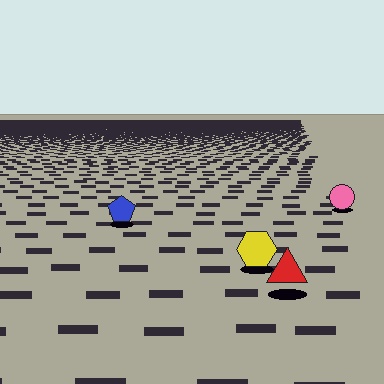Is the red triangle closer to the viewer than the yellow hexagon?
Yes. The red triangle is closer — you can tell from the texture gradient: the ground texture is coarser near it.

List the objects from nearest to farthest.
From nearest to farthest: the red triangle, the yellow hexagon, the blue pentagon, the pink circle.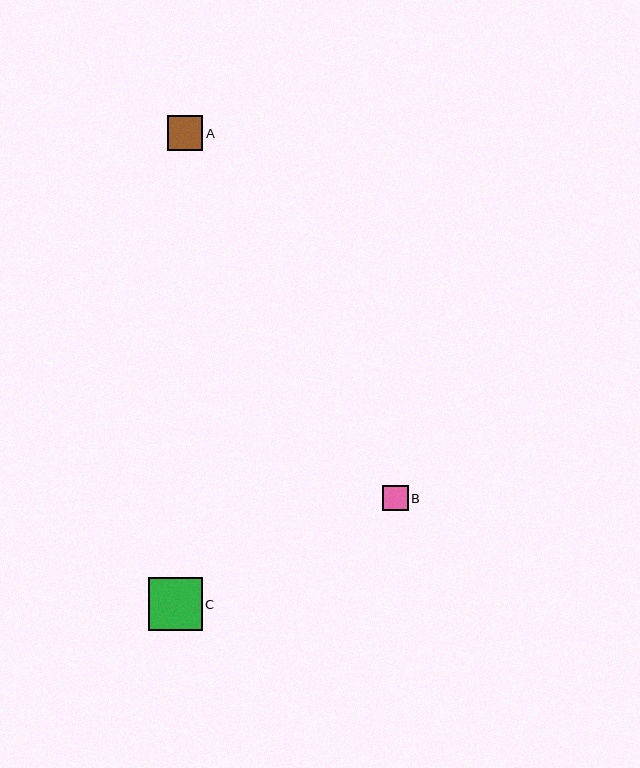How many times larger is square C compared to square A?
Square C is approximately 1.5 times the size of square A.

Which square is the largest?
Square C is the largest with a size of approximately 54 pixels.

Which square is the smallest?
Square B is the smallest with a size of approximately 25 pixels.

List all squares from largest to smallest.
From largest to smallest: C, A, B.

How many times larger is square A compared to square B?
Square A is approximately 1.4 times the size of square B.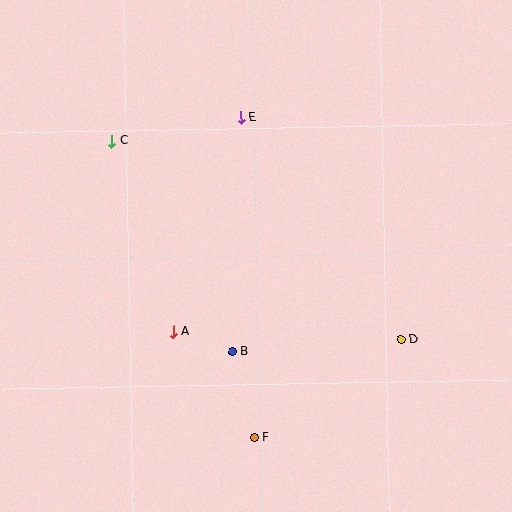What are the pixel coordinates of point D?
Point D is at (401, 340).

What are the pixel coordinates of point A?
Point A is at (174, 332).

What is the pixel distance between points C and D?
The distance between C and D is 351 pixels.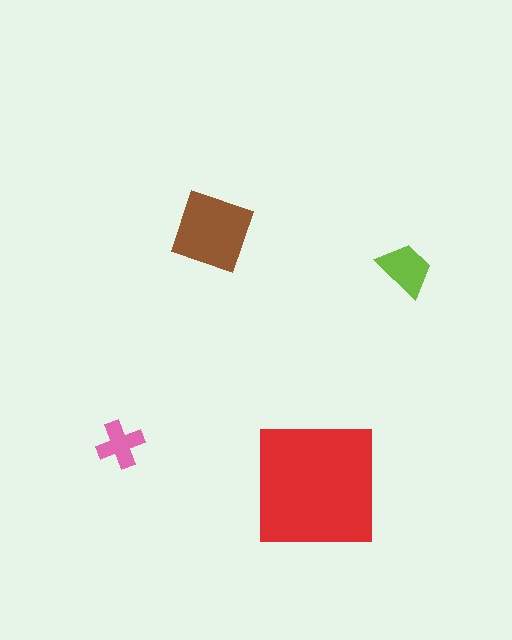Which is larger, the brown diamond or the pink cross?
The brown diamond.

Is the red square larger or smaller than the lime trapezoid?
Larger.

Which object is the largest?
The red square.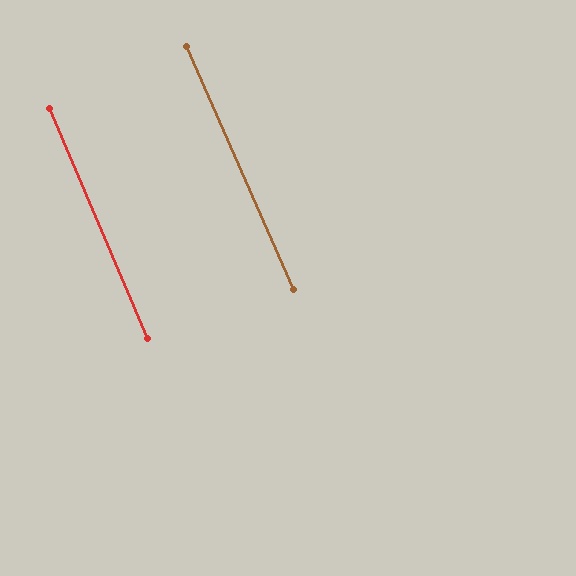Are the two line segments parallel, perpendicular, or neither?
Parallel — their directions differ by only 0.7°.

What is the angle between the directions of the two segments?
Approximately 1 degree.